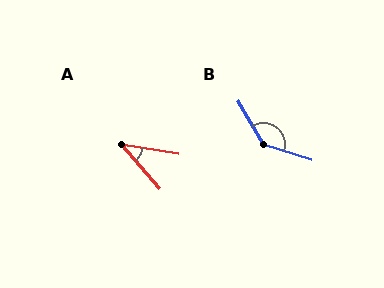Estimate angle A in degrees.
Approximately 40 degrees.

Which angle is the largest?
B, at approximately 139 degrees.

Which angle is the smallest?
A, at approximately 40 degrees.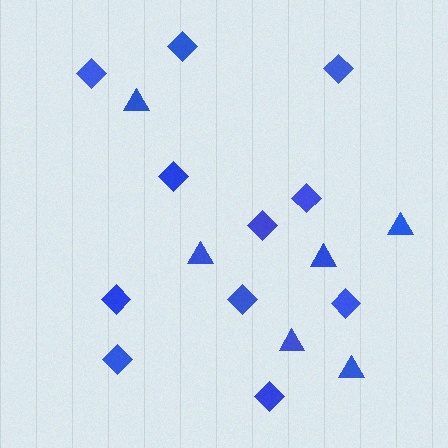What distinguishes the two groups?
There are 2 groups: one group of triangles (6) and one group of diamonds (11).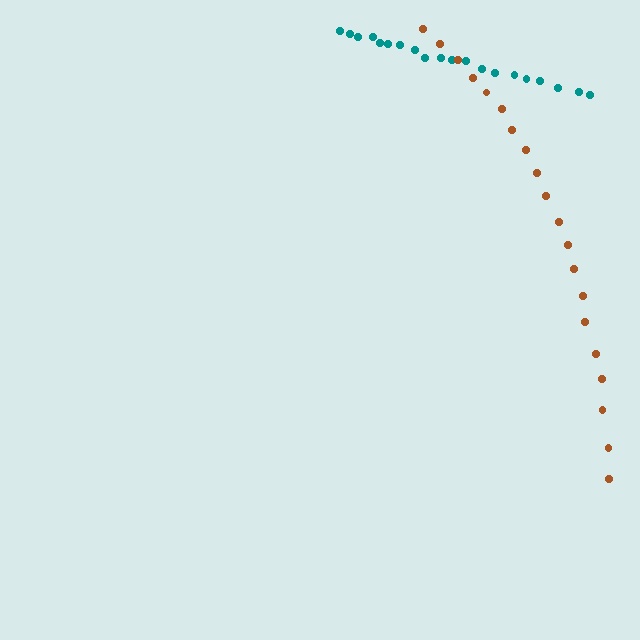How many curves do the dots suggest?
There are 2 distinct paths.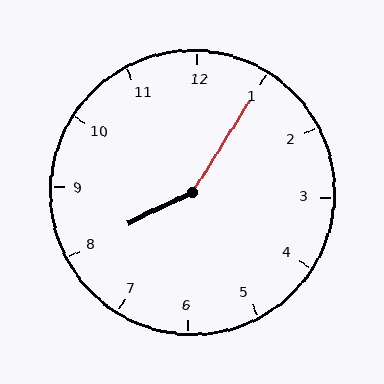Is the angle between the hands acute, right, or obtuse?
It is obtuse.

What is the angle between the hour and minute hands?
Approximately 148 degrees.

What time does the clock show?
8:05.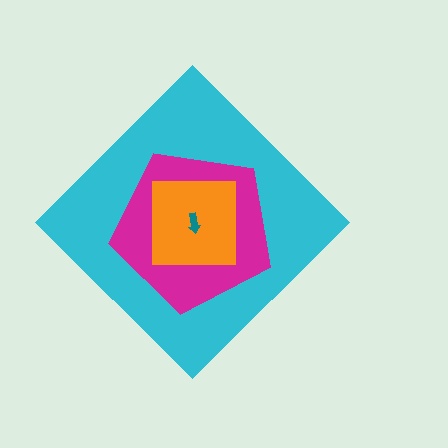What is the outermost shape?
The cyan diamond.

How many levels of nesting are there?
4.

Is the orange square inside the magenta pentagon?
Yes.